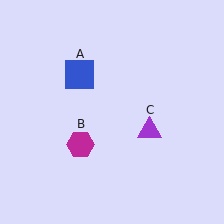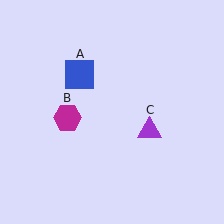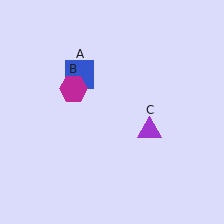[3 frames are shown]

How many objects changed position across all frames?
1 object changed position: magenta hexagon (object B).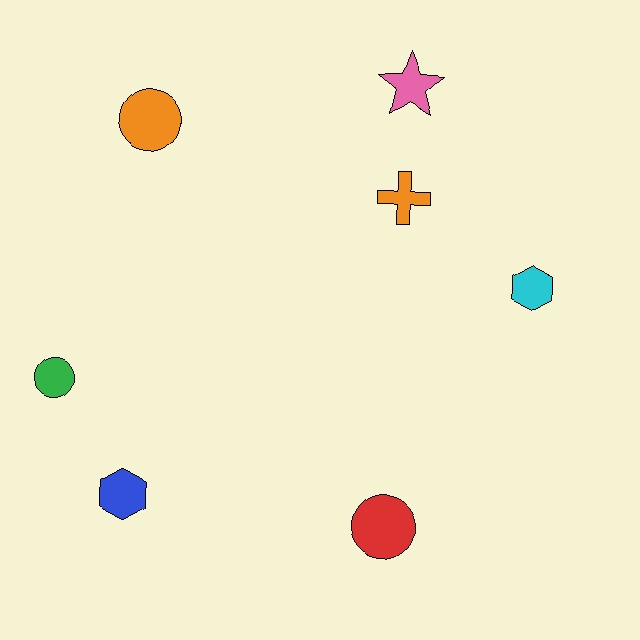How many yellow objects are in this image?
There are no yellow objects.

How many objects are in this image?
There are 7 objects.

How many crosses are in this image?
There is 1 cross.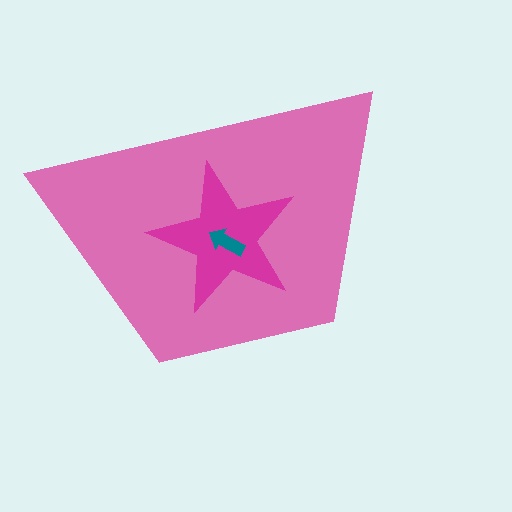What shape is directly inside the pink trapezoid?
The magenta star.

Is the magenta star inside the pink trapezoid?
Yes.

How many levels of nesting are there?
3.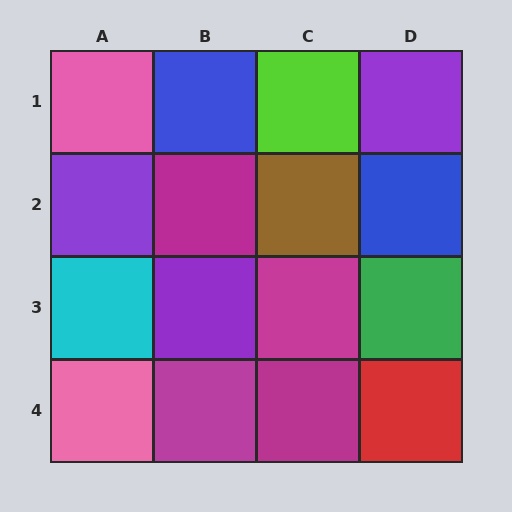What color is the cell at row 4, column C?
Magenta.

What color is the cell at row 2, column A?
Purple.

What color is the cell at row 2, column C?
Brown.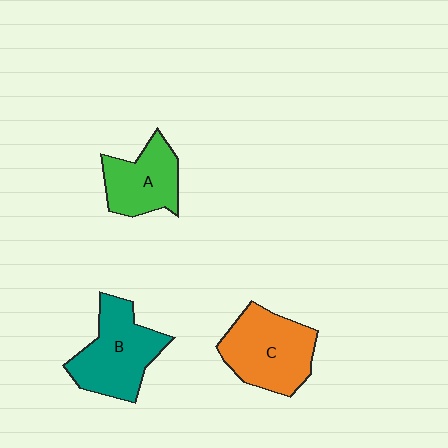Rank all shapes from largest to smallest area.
From largest to smallest: C (orange), B (teal), A (green).